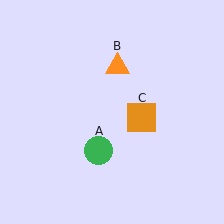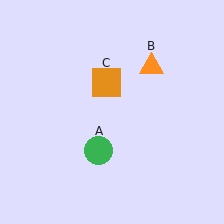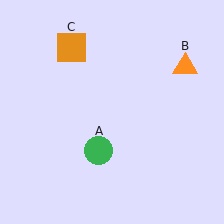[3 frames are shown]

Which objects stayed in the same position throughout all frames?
Green circle (object A) remained stationary.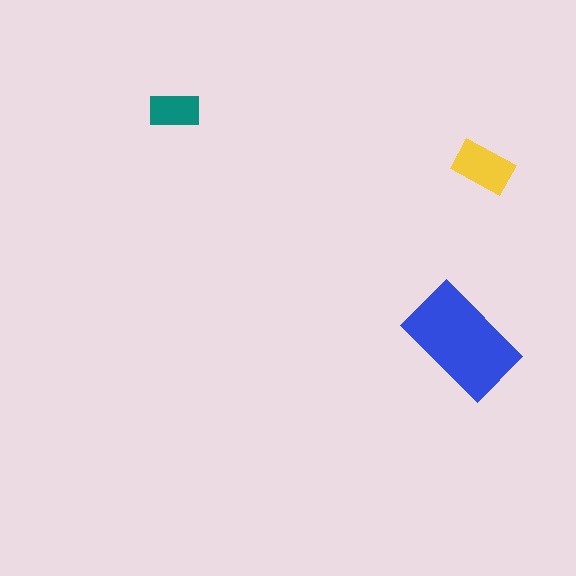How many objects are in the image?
There are 3 objects in the image.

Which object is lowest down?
The blue rectangle is bottommost.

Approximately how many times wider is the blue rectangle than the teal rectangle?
About 2.5 times wider.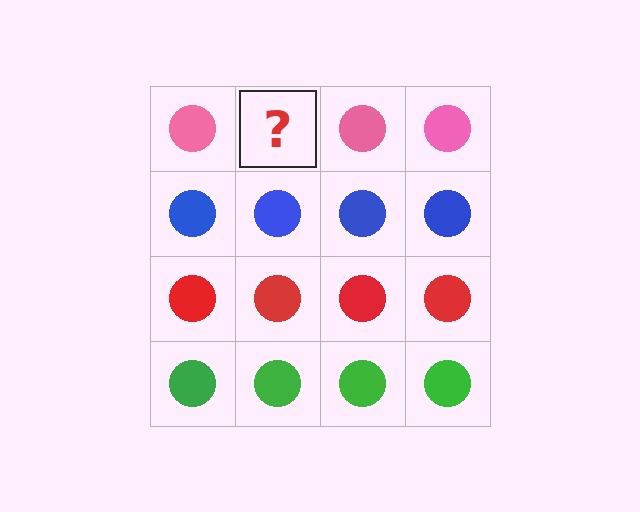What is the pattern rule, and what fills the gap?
The rule is that each row has a consistent color. The gap should be filled with a pink circle.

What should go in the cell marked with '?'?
The missing cell should contain a pink circle.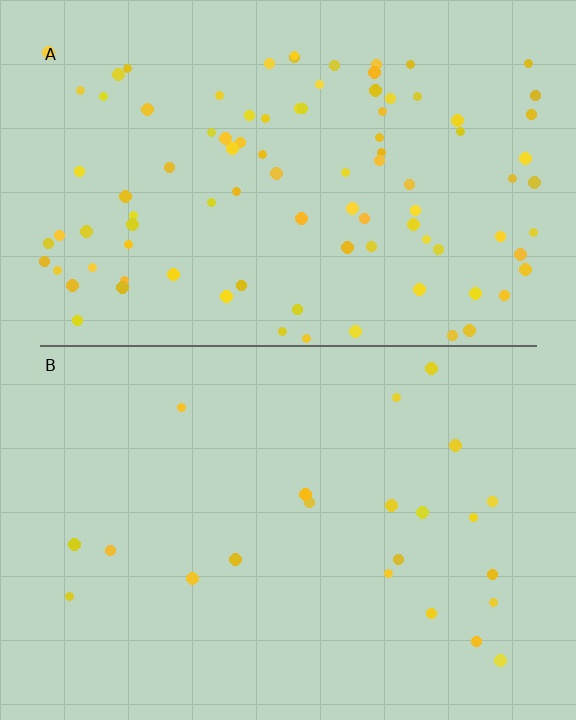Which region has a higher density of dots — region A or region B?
A (the top).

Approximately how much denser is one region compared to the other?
Approximately 4.3× — region A over region B.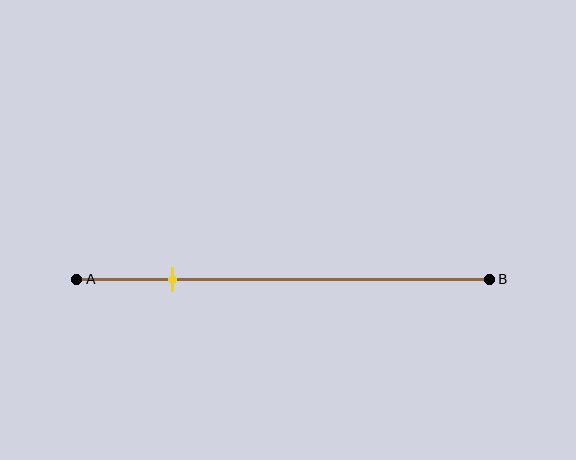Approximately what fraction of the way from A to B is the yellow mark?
The yellow mark is approximately 25% of the way from A to B.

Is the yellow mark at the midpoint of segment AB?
No, the mark is at about 25% from A, not at the 50% midpoint.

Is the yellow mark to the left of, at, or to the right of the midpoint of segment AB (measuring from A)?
The yellow mark is to the left of the midpoint of segment AB.